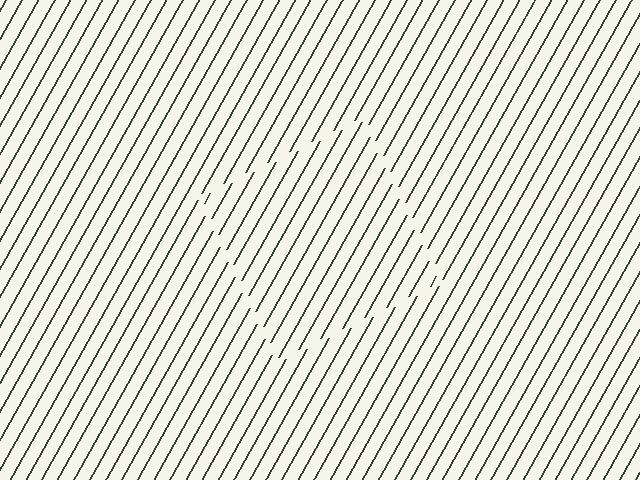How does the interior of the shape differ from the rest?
The interior of the shape contains the same grating, shifted by half a period — the contour is defined by the phase discontinuity where line-ends from the inner and outer gratings abut.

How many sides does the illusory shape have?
4 sides — the line-ends trace a square.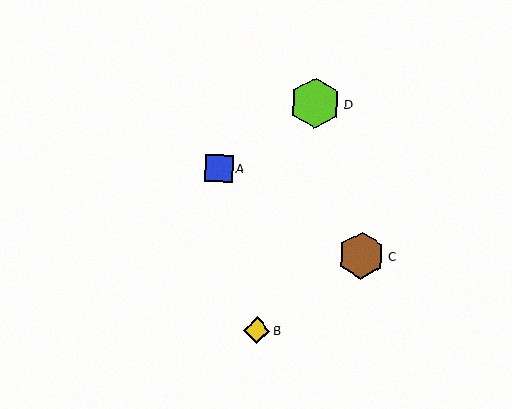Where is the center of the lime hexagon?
The center of the lime hexagon is at (315, 103).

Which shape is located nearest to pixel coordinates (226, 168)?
The blue square (labeled A) at (219, 168) is nearest to that location.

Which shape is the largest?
The lime hexagon (labeled D) is the largest.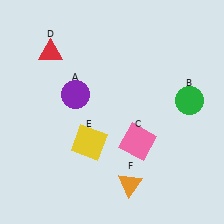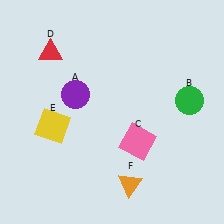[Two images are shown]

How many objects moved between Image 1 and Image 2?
1 object moved between the two images.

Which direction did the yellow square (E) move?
The yellow square (E) moved left.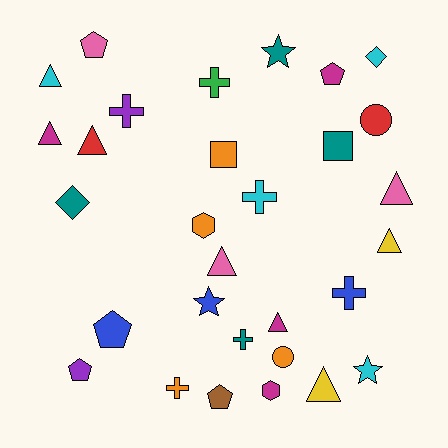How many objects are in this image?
There are 30 objects.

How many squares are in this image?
There are 2 squares.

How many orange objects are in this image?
There are 4 orange objects.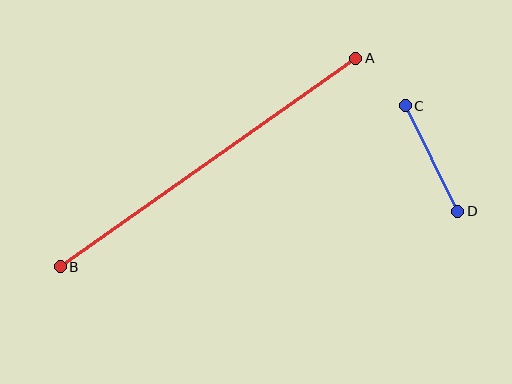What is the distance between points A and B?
The distance is approximately 361 pixels.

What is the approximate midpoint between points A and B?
The midpoint is at approximately (208, 163) pixels.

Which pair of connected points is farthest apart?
Points A and B are farthest apart.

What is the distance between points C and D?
The distance is approximately 118 pixels.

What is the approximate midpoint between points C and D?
The midpoint is at approximately (431, 158) pixels.